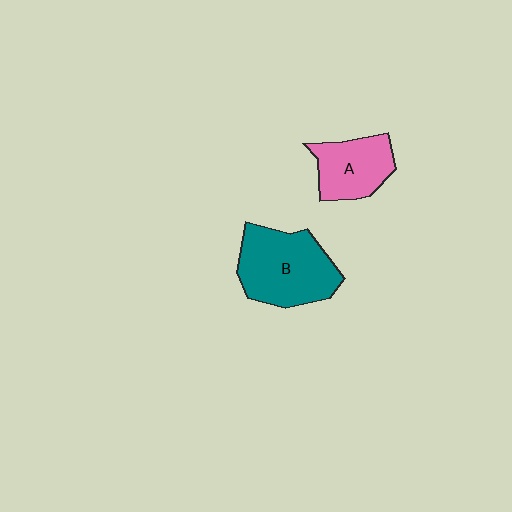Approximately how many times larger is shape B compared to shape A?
Approximately 1.5 times.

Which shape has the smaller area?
Shape A (pink).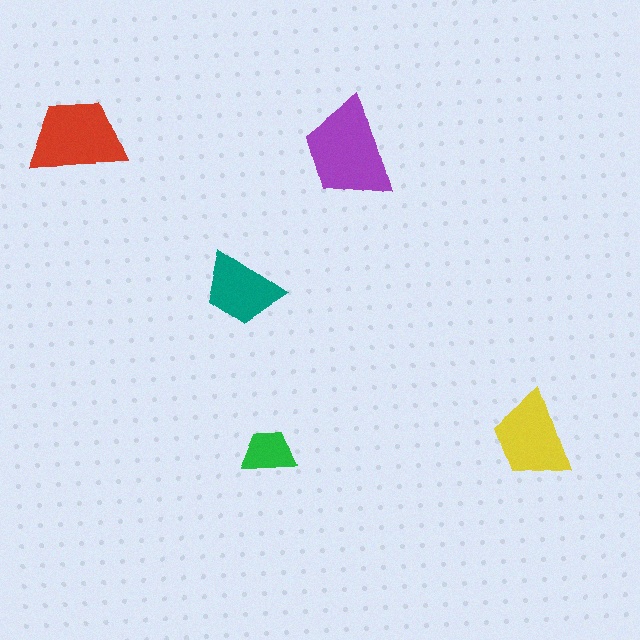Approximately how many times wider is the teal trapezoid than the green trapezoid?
About 1.5 times wider.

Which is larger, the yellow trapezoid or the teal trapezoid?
The yellow one.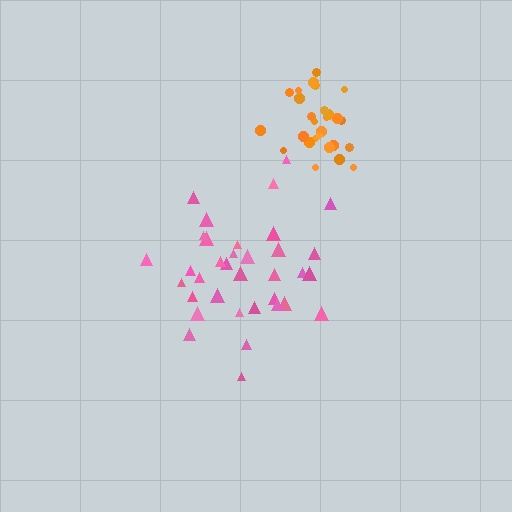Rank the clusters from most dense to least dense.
orange, pink.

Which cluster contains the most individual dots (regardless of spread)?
Pink (35).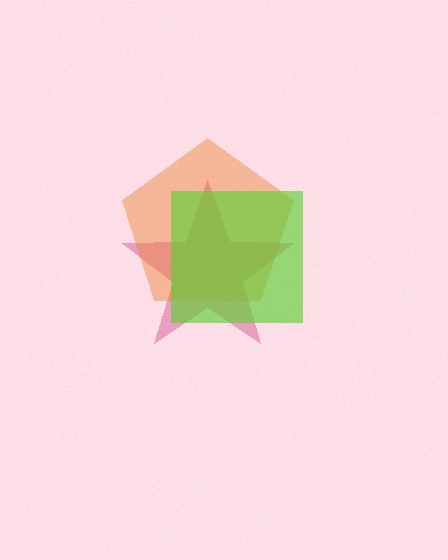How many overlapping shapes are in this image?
There are 3 overlapping shapes in the image.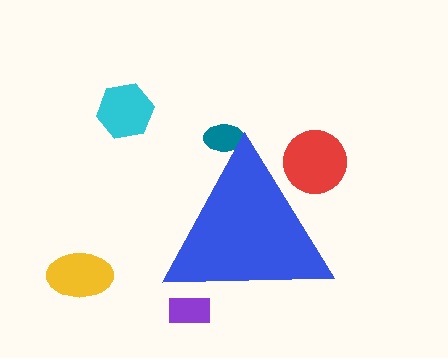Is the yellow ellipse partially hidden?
No, the yellow ellipse is fully visible.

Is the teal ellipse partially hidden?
Yes, the teal ellipse is partially hidden behind the blue triangle.